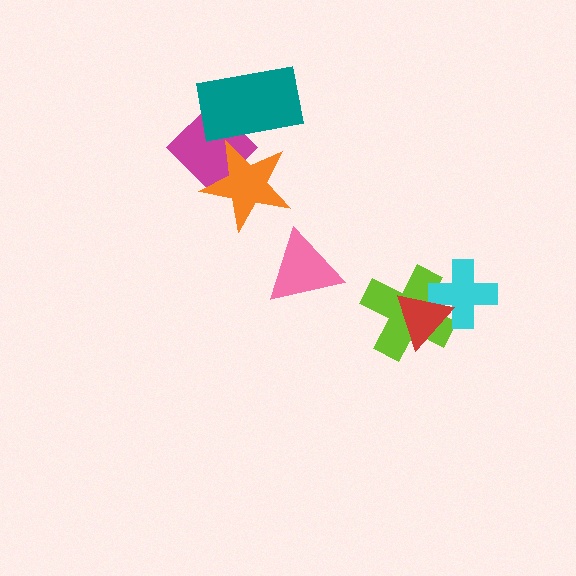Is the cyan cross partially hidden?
Yes, it is partially covered by another shape.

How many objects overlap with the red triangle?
2 objects overlap with the red triangle.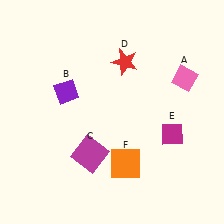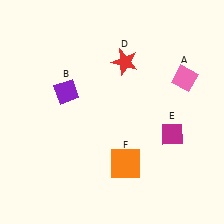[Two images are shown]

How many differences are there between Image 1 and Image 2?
There is 1 difference between the two images.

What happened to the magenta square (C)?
The magenta square (C) was removed in Image 2. It was in the bottom-left area of Image 1.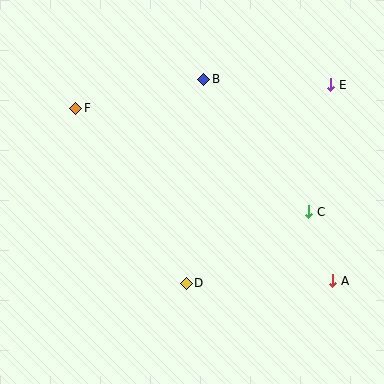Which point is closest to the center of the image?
Point D at (186, 283) is closest to the center.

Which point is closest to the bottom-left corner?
Point D is closest to the bottom-left corner.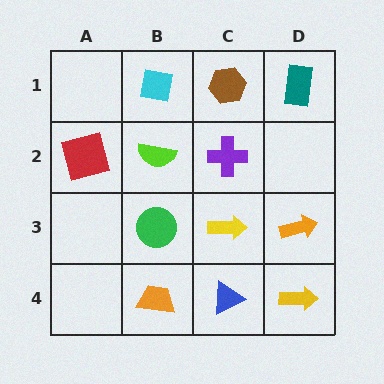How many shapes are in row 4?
3 shapes.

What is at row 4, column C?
A blue triangle.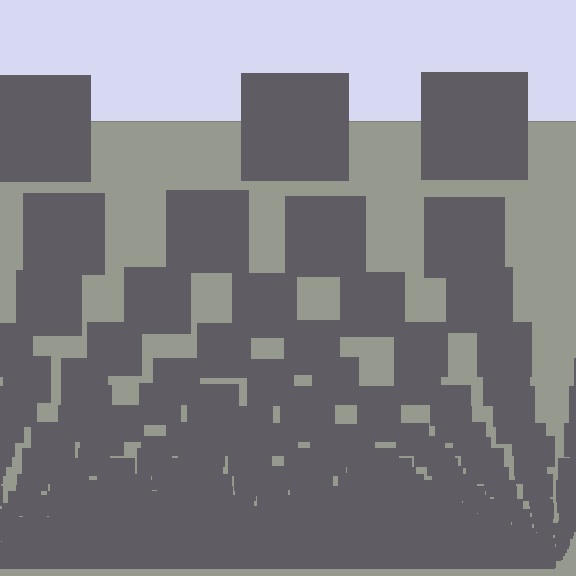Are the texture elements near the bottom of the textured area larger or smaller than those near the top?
Smaller. The gradient is inverted — elements near the bottom are smaller and denser.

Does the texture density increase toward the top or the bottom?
Density increases toward the bottom.